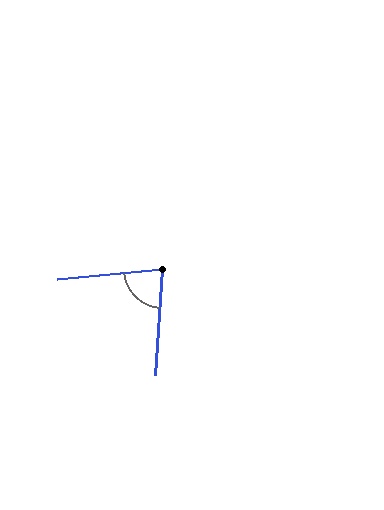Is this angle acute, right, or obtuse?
It is acute.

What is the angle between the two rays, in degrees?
Approximately 80 degrees.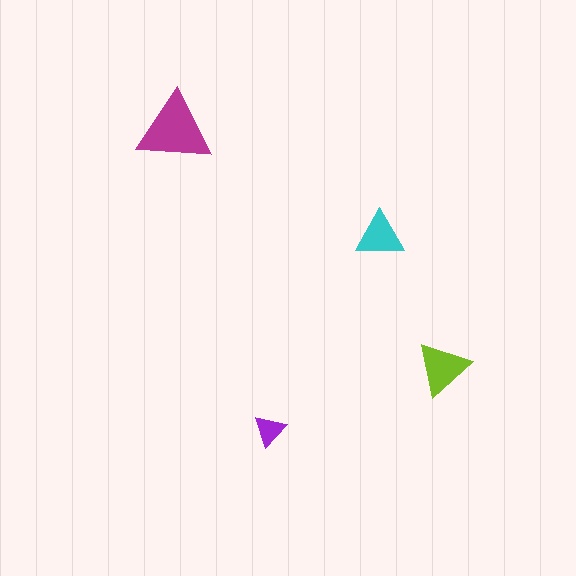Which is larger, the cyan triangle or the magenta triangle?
The magenta one.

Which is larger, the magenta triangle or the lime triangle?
The magenta one.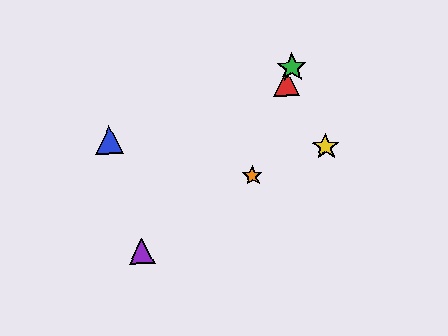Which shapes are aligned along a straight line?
The red triangle, the green star, the orange star are aligned along a straight line.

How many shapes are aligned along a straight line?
3 shapes (the red triangle, the green star, the orange star) are aligned along a straight line.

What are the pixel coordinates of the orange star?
The orange star is at (252, 175).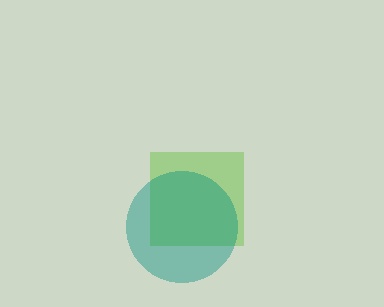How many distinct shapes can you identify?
There are 2 distinct shapes: a lime square, a teal circle.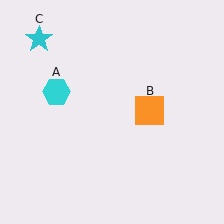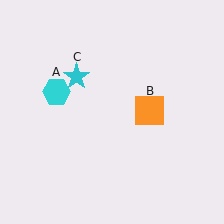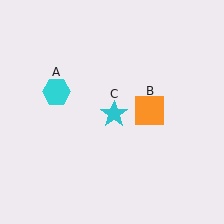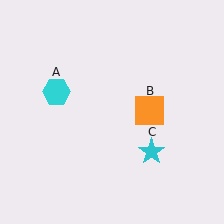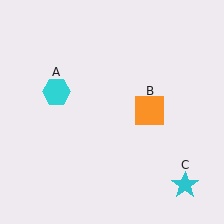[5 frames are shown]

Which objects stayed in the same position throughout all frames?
Cyan hexagon (object A) and orange square (object B) remained stationary.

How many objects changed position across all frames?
1 object changed position: cyan star (object C).